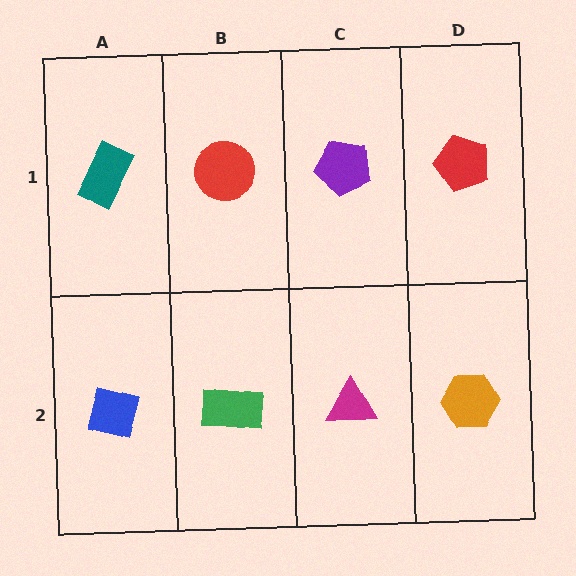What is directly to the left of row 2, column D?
A magenta triangle.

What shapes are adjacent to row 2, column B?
A red circle (row 1, column B), a blue square (row 2, column A), a magenta triangle (row 2, column C).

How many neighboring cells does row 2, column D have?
2.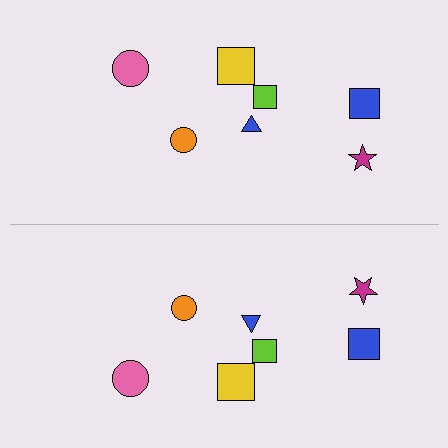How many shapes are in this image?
There are 14 shapes in this image.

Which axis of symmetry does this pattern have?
The pattern has a horizontal axis of symmetry running through the center of the image.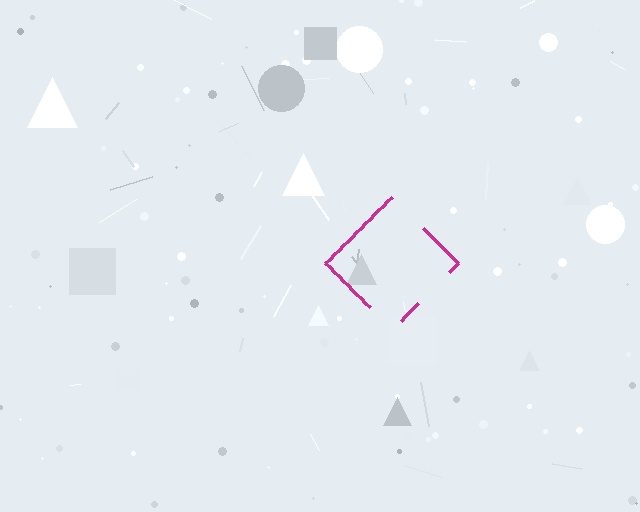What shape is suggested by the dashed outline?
The dashed outline suggests a diamond.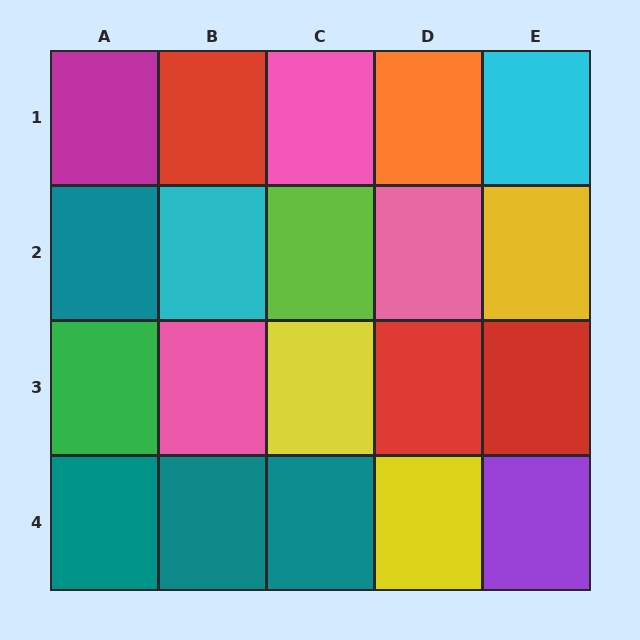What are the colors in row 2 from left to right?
Teal, cyan, lime, pink, yellow.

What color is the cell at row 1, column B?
Red.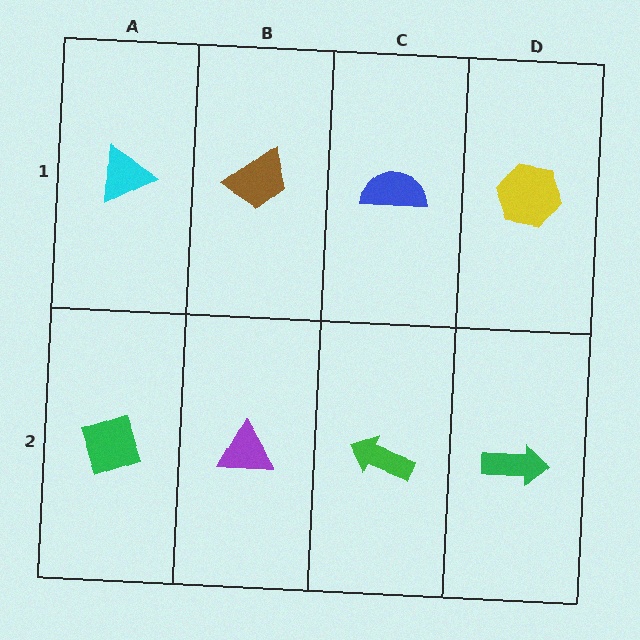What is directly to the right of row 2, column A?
A purple triangle.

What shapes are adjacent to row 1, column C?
A green arrow (row 2, column C), a brown trapezoid (row 1, column B), a yellow hexagon (row 1, column D).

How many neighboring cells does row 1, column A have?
2.